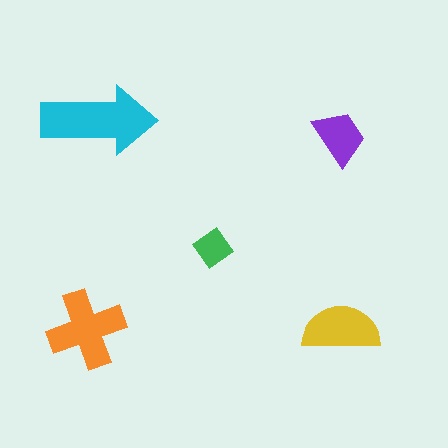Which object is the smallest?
The green diamond.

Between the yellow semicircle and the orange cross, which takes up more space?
The orange cross.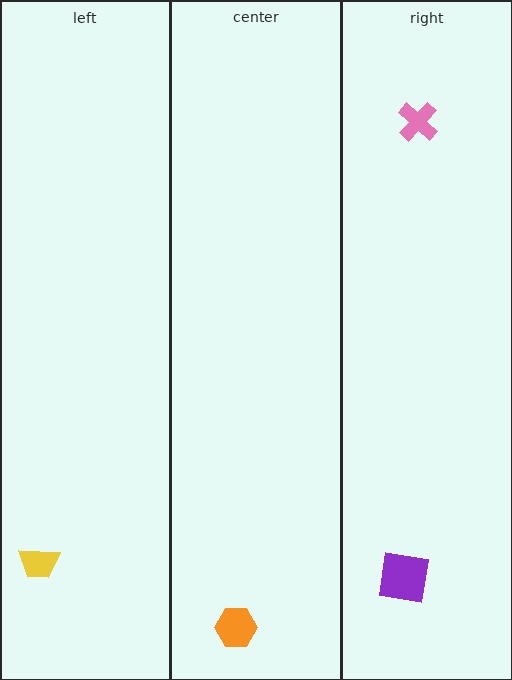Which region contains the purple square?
The right region.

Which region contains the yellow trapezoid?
The left region.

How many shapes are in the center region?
1.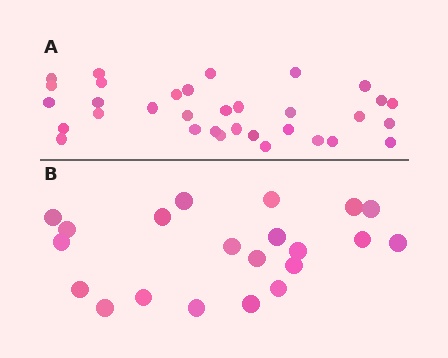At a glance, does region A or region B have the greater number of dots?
Region A (the top region) has more dots.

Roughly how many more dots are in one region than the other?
Region A has roughly 12 or so more dots than region B.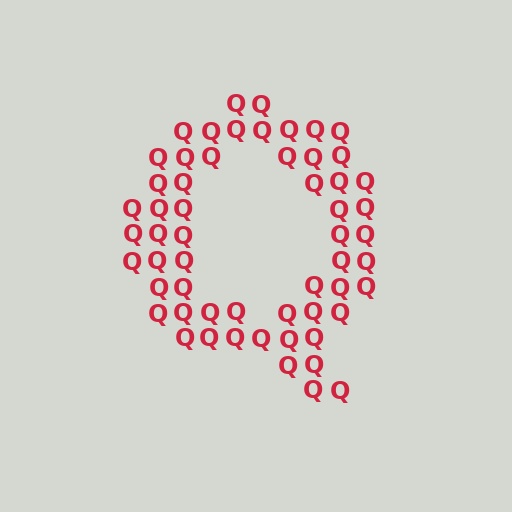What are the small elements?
The small elements are letter Q's.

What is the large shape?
The large shape is the letter Q.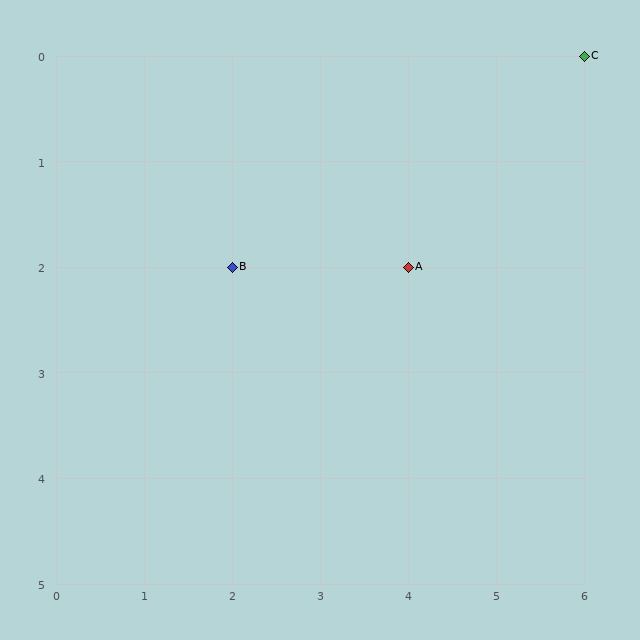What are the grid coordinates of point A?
Point A is at grid coordinates (4, 2).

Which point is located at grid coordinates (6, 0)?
Point C is at (6, 0).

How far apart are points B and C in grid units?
Points B and C are 4 columns and 2 rows apart (about 4.5 grid units diagonally).